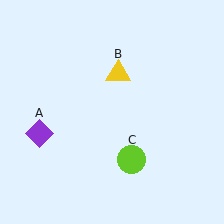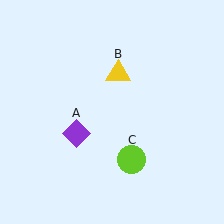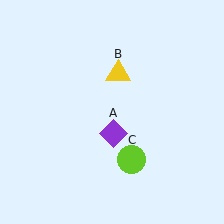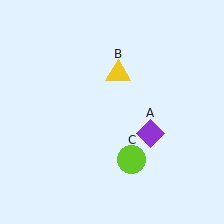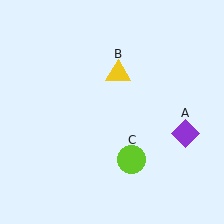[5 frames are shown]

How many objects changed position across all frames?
1 object changed position: purple diamond (object A).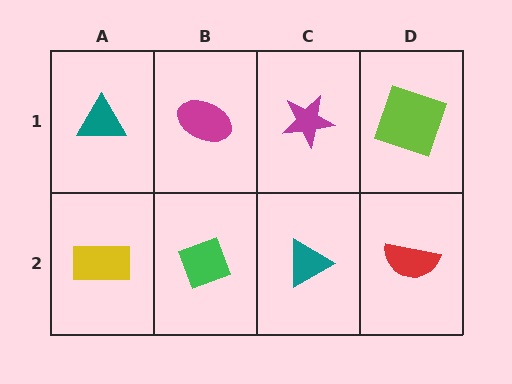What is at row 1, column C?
A magenta star.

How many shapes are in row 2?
4 shapes.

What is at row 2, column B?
A green diamond.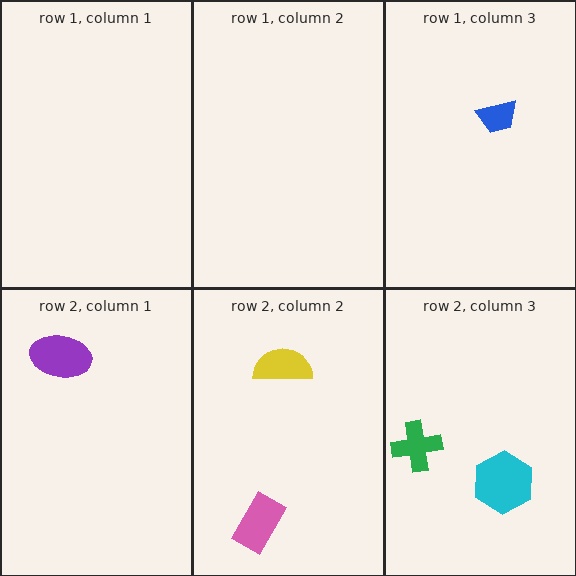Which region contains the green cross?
The row 2, column 3 region.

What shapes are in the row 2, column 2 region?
The pink rectangle, the yellow semicircle.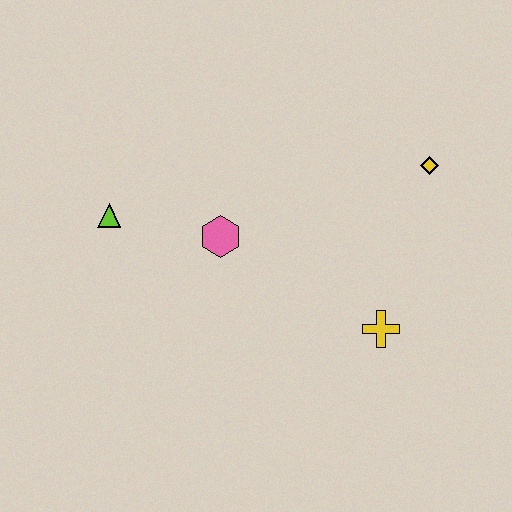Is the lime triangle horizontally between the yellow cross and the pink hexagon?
No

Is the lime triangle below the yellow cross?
No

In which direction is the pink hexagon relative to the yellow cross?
The pink hexagon is to the left of the yellow cross.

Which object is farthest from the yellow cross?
The lime triangle is farthest from the yellow cross.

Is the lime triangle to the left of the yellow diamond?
Yes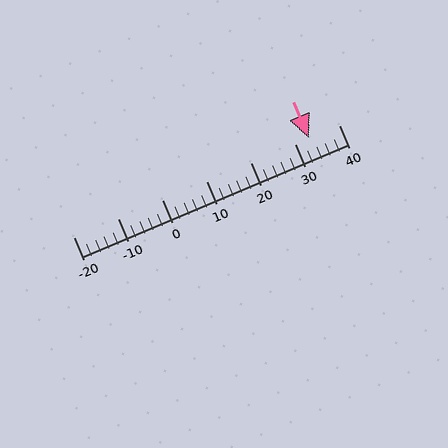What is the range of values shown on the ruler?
The ruler shows values from -20 to 40.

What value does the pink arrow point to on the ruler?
The pink arrow points to approximately 33.